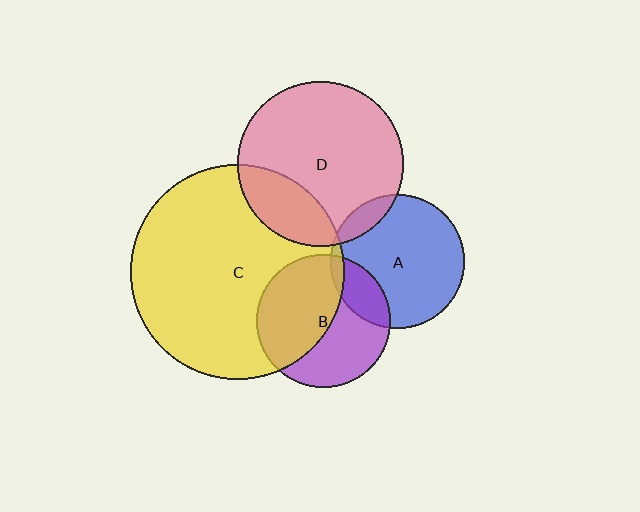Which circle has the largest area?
Circle C (yellow).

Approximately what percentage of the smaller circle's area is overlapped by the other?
Approximately 5%.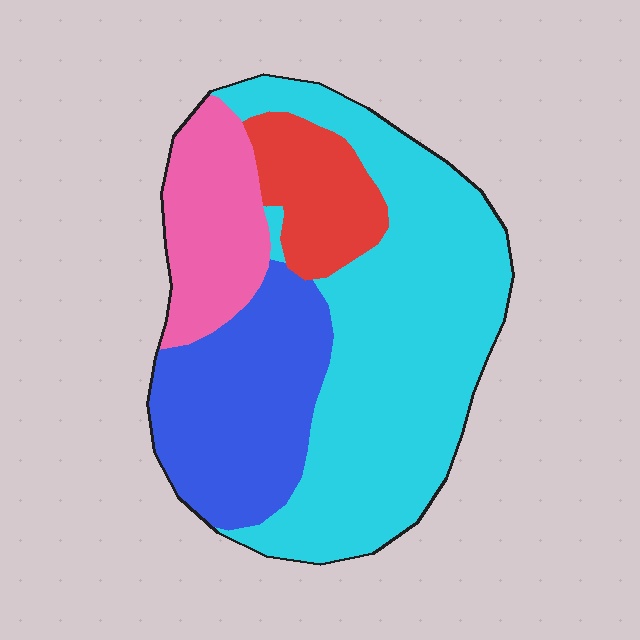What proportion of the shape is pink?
Pink covers about 15% of the shape.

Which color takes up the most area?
Cyan, at roughly 50%.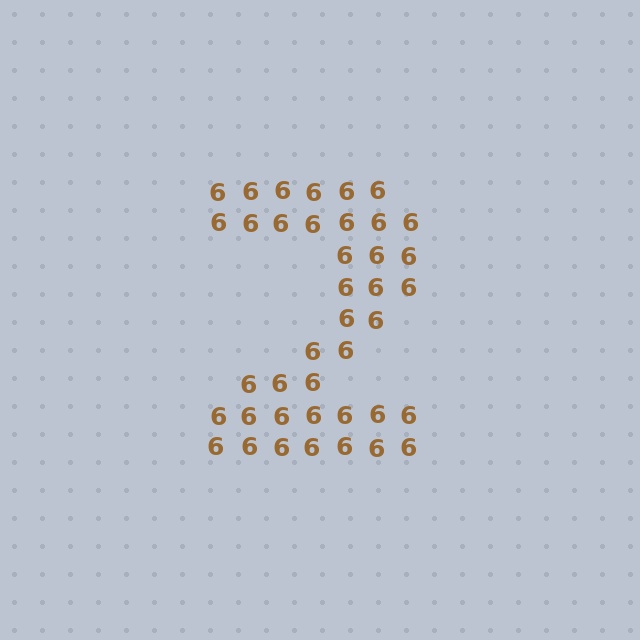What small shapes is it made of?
It is made of small digit 6's.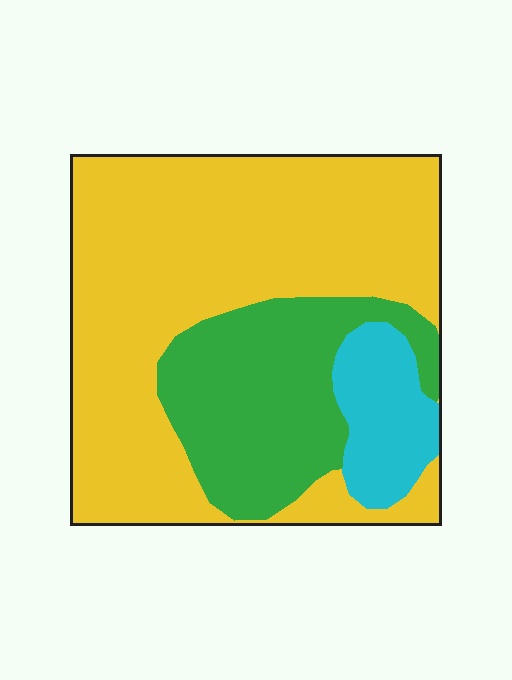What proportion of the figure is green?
Green covers 26% of the figure.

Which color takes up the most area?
Yellow, at roughly 65%.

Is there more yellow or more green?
Yellow.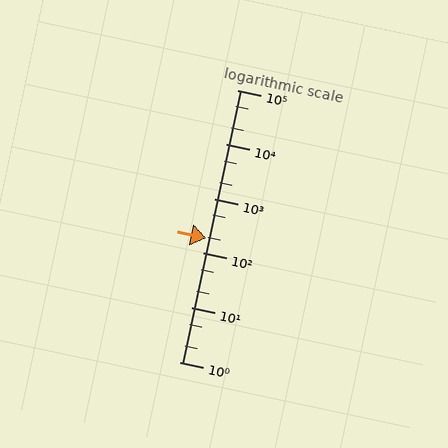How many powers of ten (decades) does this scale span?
The scale spans 5 decades, from 1 to 100000.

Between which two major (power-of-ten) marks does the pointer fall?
The pointer is between 100 and 1000.